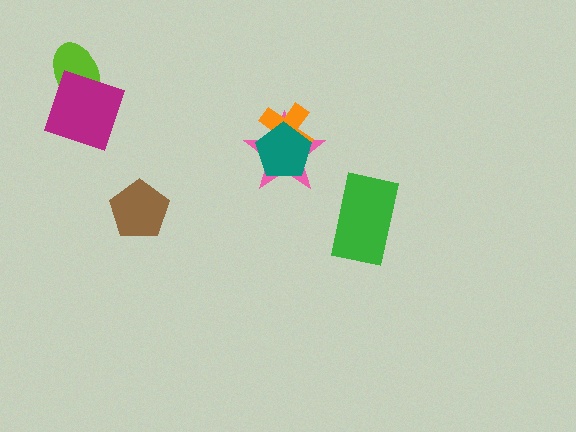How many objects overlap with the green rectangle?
0 objects overlap with the green rectangle.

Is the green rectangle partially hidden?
No, no other shape covers it.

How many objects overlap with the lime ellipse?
1 object overlaps with the lime ellipse.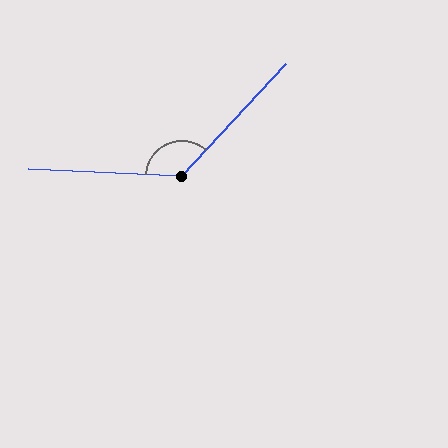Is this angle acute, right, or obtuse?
It is obtuse.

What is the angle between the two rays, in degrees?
Approximately 130 degrees.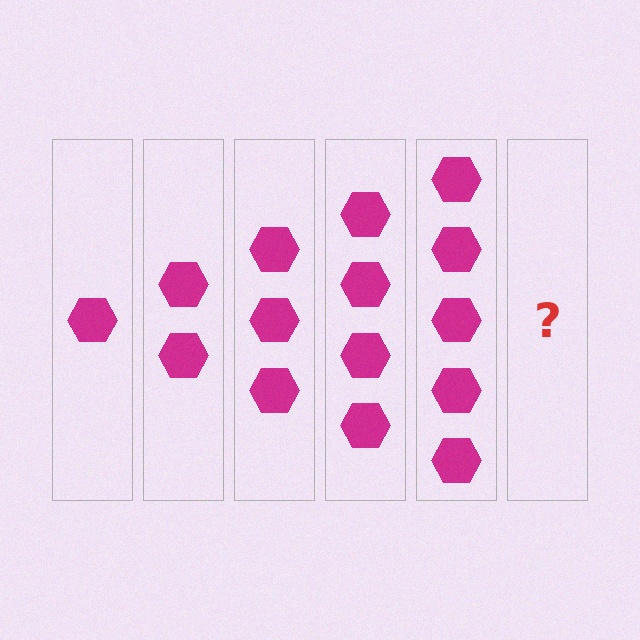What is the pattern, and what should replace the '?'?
The pattern is that each step adds one more hexagon. The '?' should be 6 hexagons.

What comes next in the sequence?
The next element should be 6 hexagons.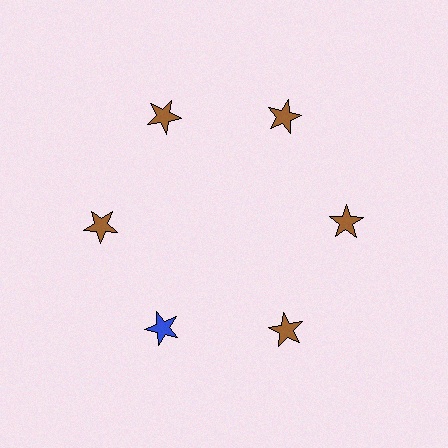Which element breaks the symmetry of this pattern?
The blue star at roughly the 7 o'clock position breaks the symmetry. All other shapes are brown stars.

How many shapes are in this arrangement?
There are 6 shapes arranged in a ring pattern.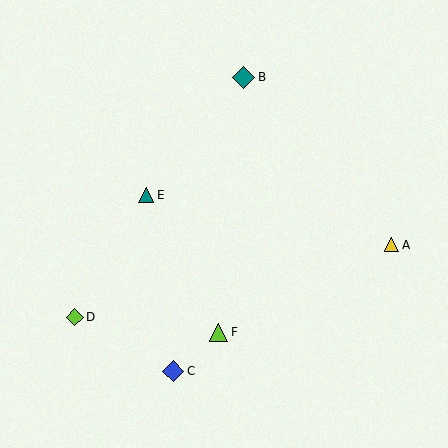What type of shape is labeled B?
Shape B is a teal diamond.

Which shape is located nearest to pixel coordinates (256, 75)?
The teal diamond (labeled B) at (243, 77) is nearest to that location.